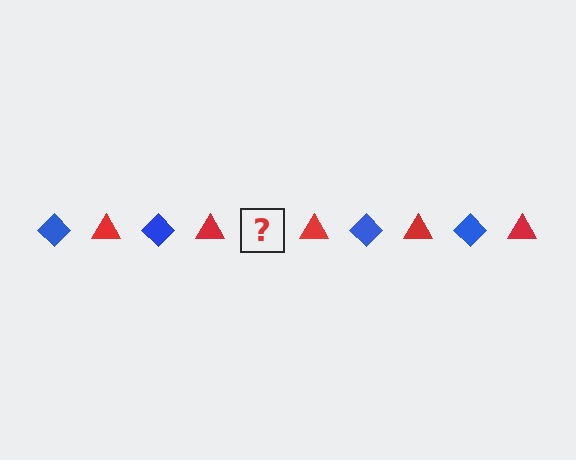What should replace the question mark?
The question mark should be replaced with a blue diamond.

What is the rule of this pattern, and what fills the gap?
The rule is that the pattern alternates between blue diamond and red triangle. The gap should be filled with a blue diamond.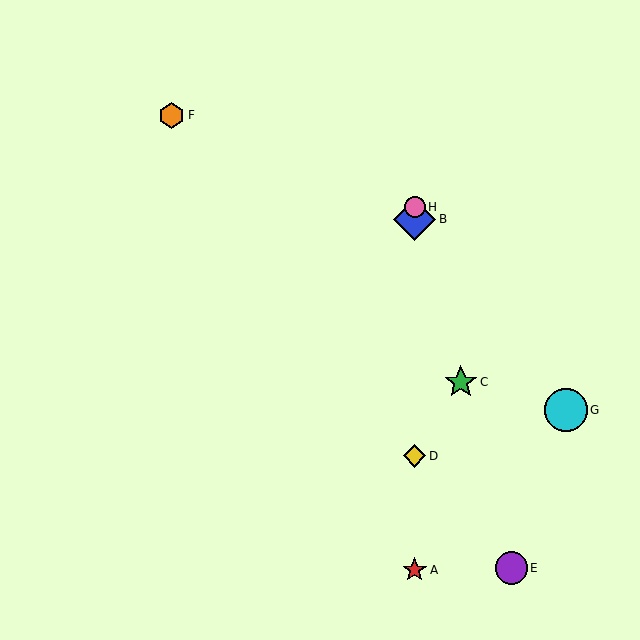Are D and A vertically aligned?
Yes, both are at x≈415.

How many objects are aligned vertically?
4 objects (A, B, D, H) are aligned vertically.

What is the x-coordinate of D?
Object D is at x≈415.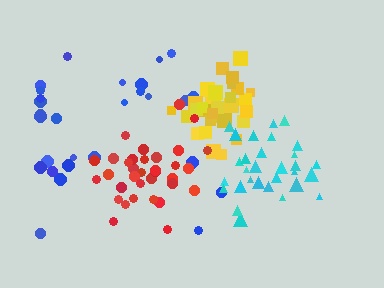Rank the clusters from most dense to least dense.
yellow, red, cyan, blue.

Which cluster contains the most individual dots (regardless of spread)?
Yellow (34).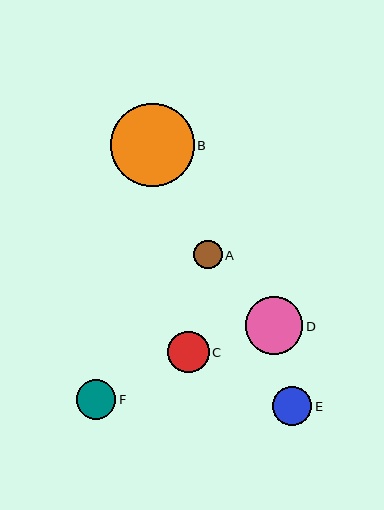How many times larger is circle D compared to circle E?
Circle D is approximately 1.5 times the size of circle E.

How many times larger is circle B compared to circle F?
Circle B is approximately 2.1 times the size of circle F.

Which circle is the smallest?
Circle A is the smallest with a size of approximately 29 pixels.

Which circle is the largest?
Circle B is the largest with a size of approximately 84 pixels.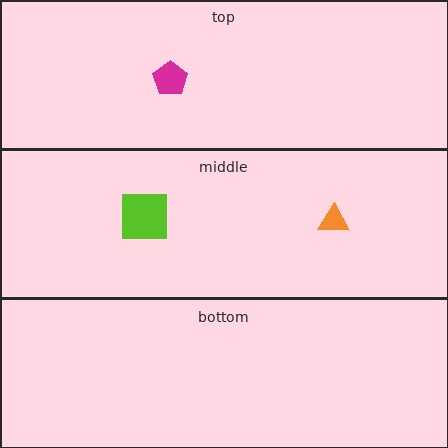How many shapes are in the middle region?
2.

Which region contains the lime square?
The middle region.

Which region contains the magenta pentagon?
The top region.